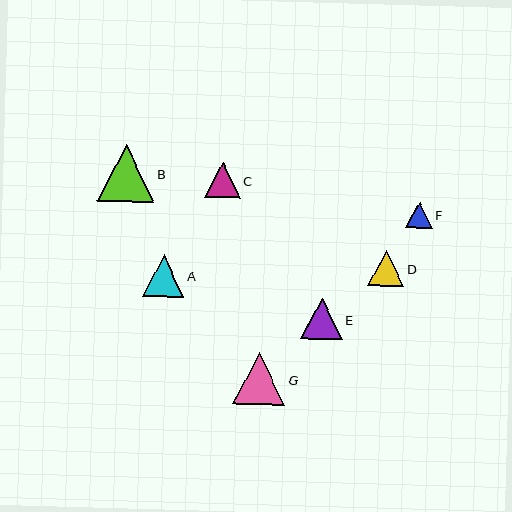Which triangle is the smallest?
Triangle F is the smallest with a size of approximately 27 pixels.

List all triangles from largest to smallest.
From largest to smallest: B, G, A, E, C, D, F.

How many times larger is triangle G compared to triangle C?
Triangle G is approximately 1.5 times the size of triangle C.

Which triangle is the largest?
Triangle B is the largest with a size of approximately 57 pixels.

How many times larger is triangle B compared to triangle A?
Triangle B is approximately 1.4 times the size of triangle A.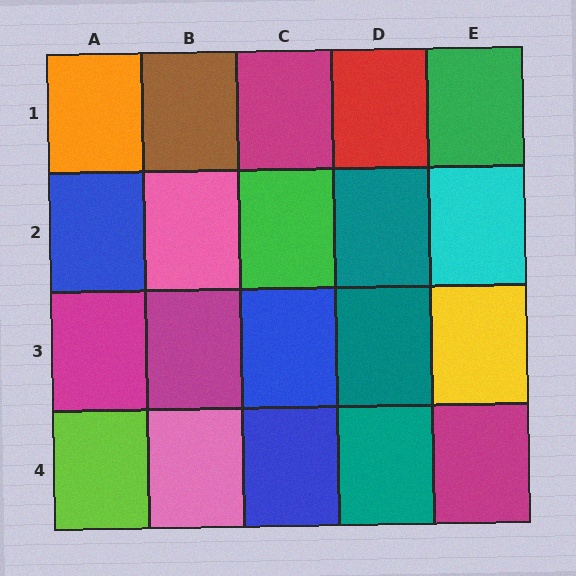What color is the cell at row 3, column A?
Magenta.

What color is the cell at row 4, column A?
Lime.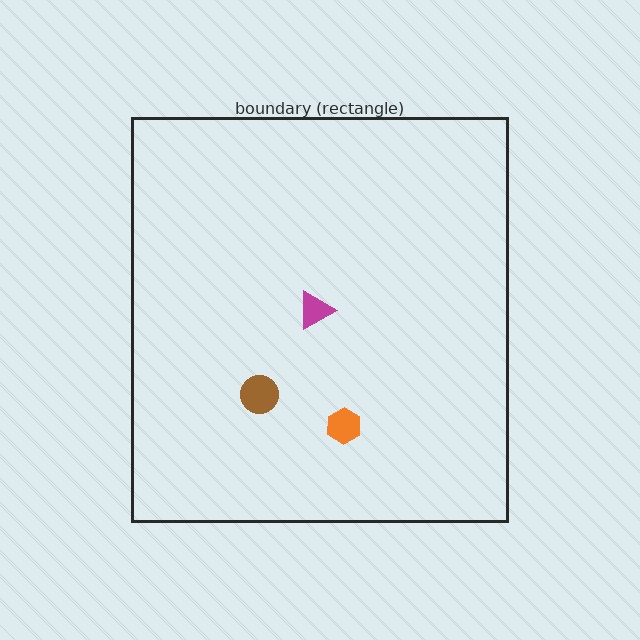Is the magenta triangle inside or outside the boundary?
Inside.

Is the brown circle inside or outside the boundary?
Inside.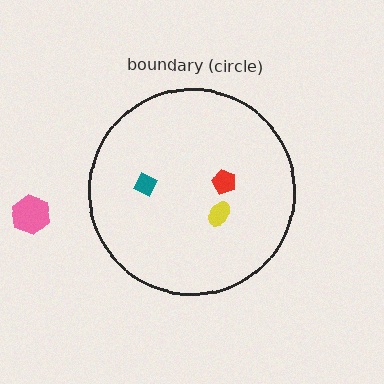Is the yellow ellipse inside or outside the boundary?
Inside.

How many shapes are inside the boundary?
3 inside, 1 outside.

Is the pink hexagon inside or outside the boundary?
Outside.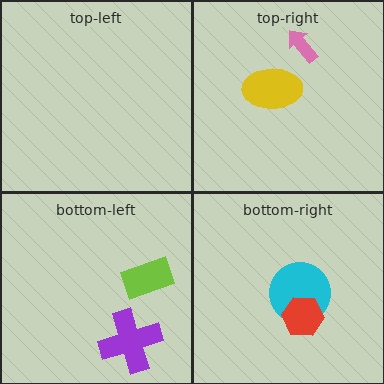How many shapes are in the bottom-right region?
2.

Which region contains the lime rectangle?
The bottom-left region.